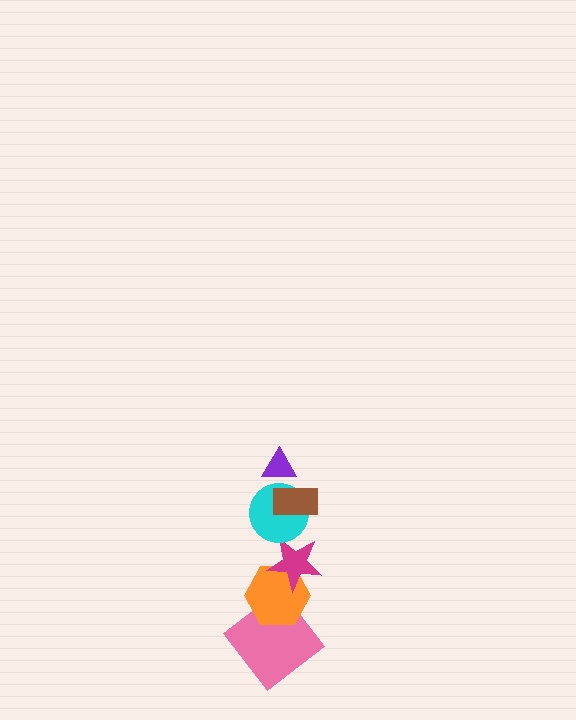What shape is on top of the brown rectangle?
The purple triangle is on top of the brown rectangle.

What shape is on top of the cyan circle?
The brown rectangle is on top of the cyan circle.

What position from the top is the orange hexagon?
The orange hexagon is 5th from the top.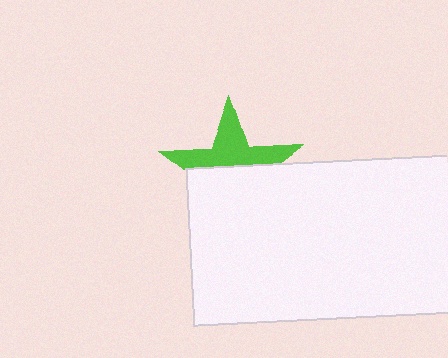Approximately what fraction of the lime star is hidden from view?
Roughly 54% of the lime star is hidden behind the white rectangle.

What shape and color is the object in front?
The object in front is a white rectangle.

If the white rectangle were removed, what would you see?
You would see the complete lime star.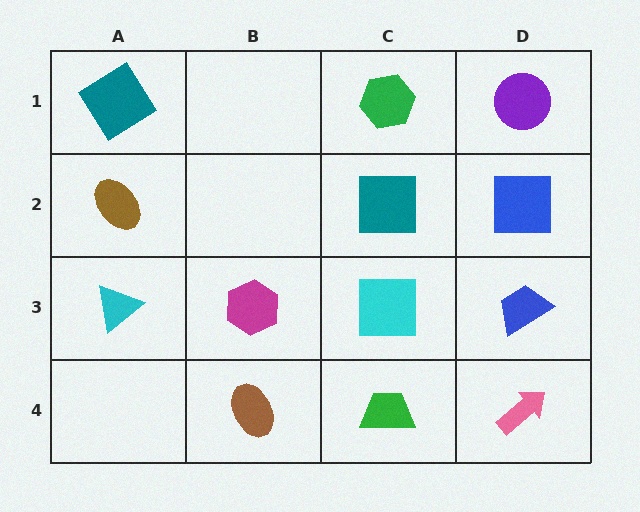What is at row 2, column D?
A blue square.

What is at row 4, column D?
A pink arrow.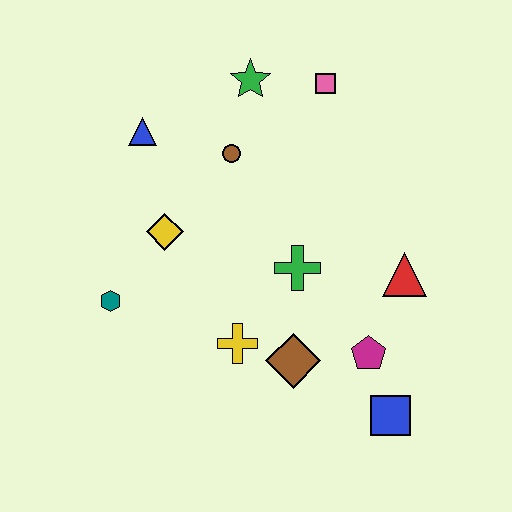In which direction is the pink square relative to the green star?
The pink square is to the right of the green star.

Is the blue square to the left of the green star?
No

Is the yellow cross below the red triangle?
Yes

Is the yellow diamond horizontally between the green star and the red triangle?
No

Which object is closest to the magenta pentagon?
The blue square is closest to the magenta pentagon.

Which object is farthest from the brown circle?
The blue square is farthest from the brown circle.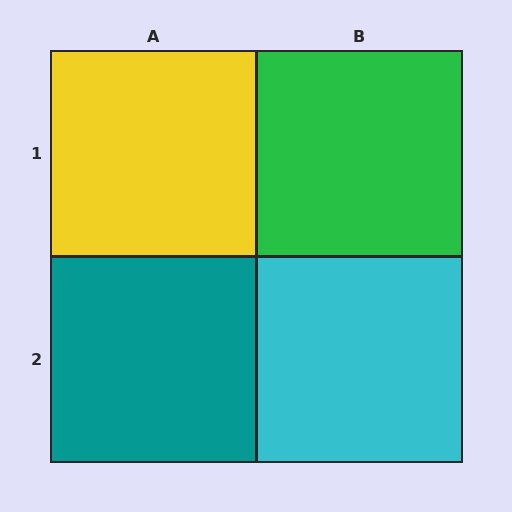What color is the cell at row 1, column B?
Green.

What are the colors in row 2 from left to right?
Teal, cyan.